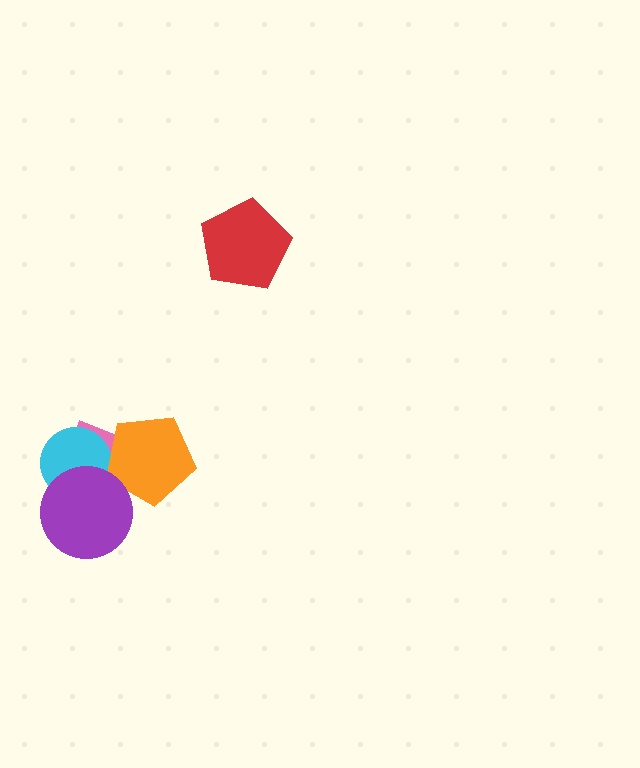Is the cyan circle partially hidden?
Yes, it is partially covered by another shape.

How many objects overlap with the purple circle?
3 objects overlap with the purple circle.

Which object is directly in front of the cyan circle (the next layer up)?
The orange pentagon is directly in front of the cyan circle.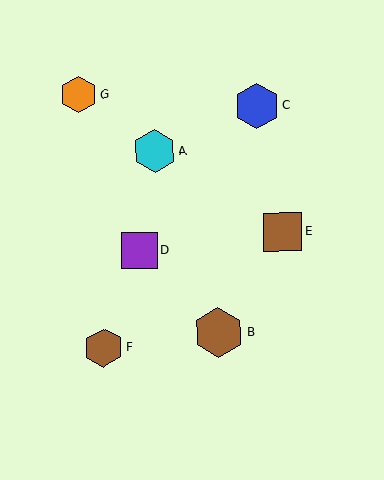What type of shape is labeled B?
Shape B is a brown hexagon.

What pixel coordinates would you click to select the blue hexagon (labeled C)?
Click at (257, 105) to select the blue hexagon C.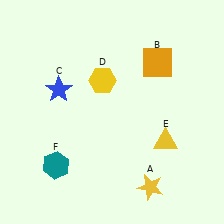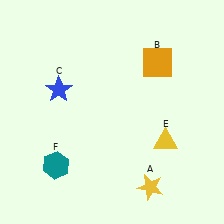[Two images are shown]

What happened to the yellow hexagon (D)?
The yellow hexagon (D) was removed in Image 2. It was in the top-left area of Image 1.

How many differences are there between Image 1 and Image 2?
There is 1 difference between the two images.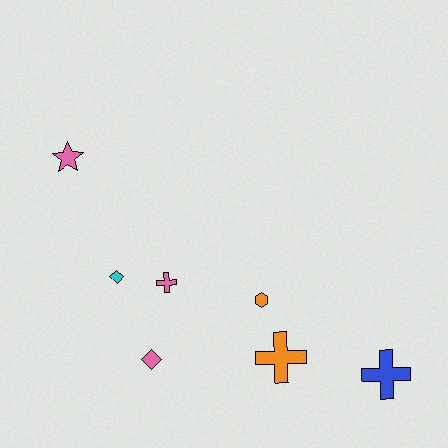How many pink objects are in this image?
There are 3 pink objects.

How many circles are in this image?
There are no circles.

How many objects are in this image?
There are 7 objects.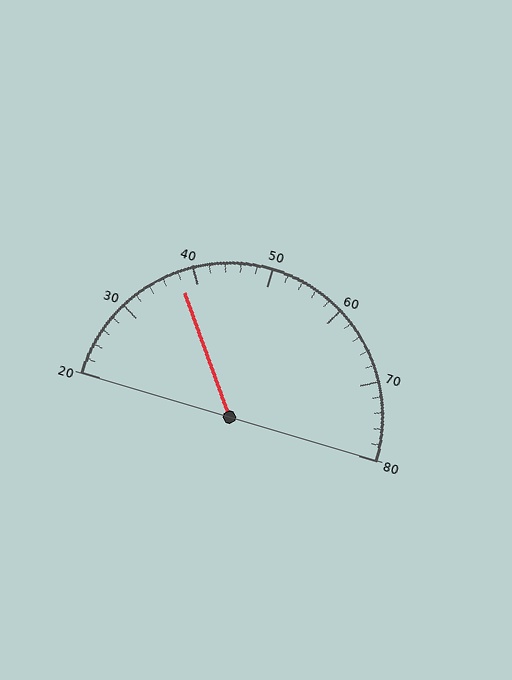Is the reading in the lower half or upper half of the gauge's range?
The reading is in the lower half of the range (20 to 80).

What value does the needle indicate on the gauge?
The needle indicates approximately 38.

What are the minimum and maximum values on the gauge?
The gauge ranges from 20 to 80.